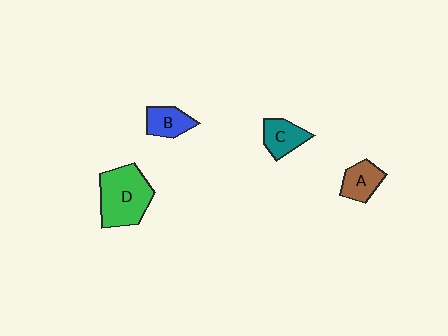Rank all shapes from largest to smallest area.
From largest to smallest: D (green), C (teal), A (brown), B (blue).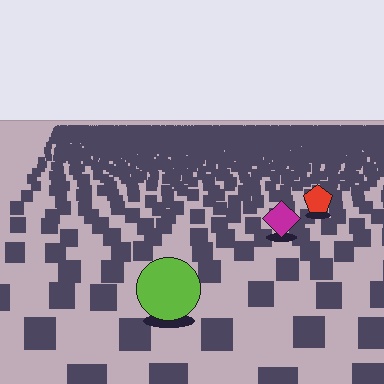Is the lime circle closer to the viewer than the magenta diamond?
Yes. The lime circle is closer — you can tell from the texture gradient: the ground texture is coarser near it.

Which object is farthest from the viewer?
The red pentagon is farthest from the viewer. It appears smaller and the ground texture around it is denser.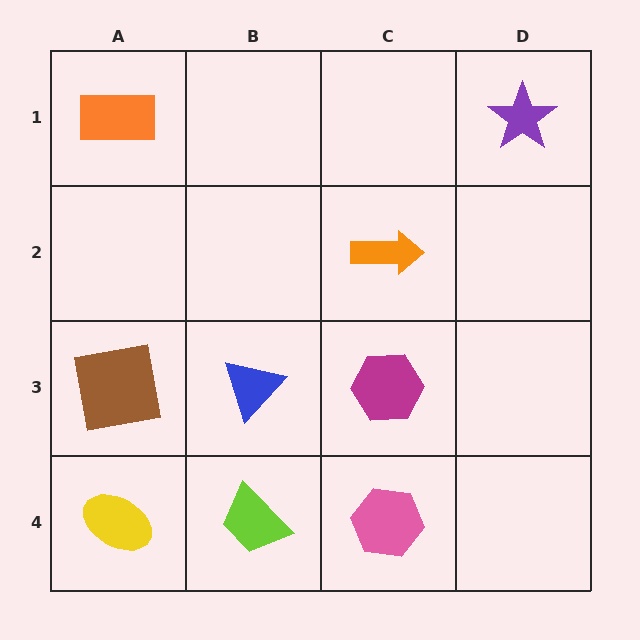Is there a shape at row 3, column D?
No, that cell is empty.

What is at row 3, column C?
A magenta hexagon.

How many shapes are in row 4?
3 shapes.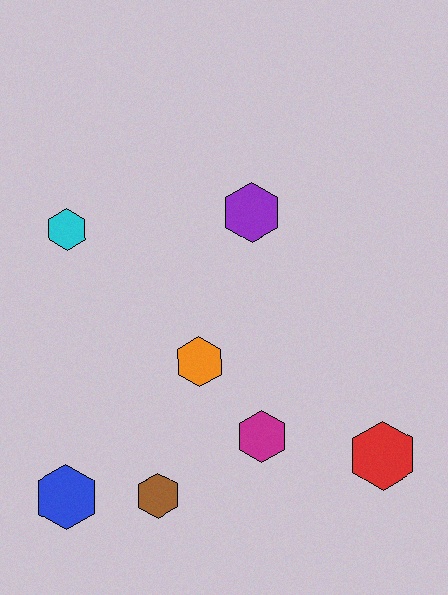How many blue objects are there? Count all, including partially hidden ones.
There is 1 blue object.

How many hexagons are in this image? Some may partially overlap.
There are 7 hexagons.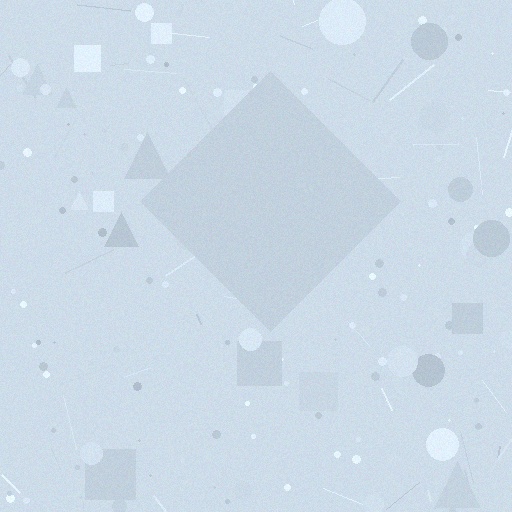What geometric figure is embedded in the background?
A diamond is embedded in the background.